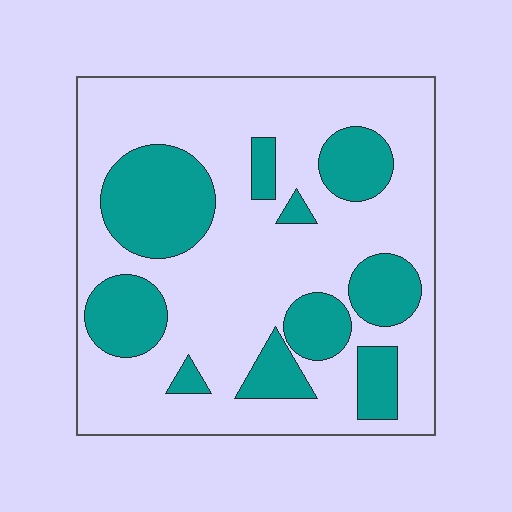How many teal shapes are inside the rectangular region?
10.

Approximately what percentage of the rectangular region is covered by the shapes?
Approximately 30%.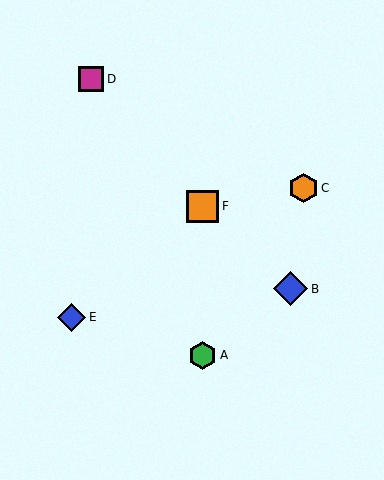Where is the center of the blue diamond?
The center of the blue diamond is at (72, 317).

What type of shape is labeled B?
Shape B is a blue diamond.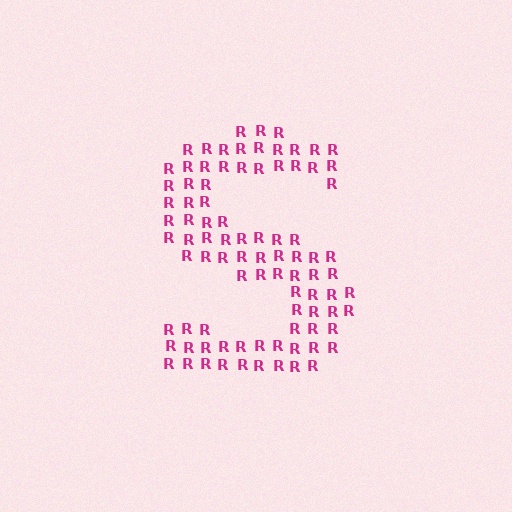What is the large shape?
The large shape is the letter S.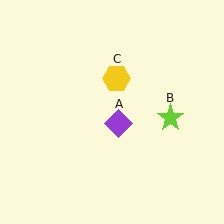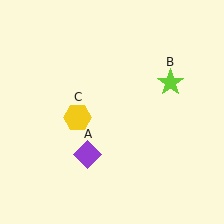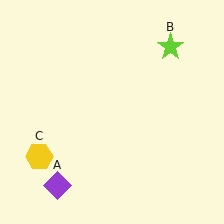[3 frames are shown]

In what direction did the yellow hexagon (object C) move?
The yellow hexagon (object C) moved down and to the left.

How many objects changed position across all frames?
3 objects changed position: purple diamond (object A), lime star (object B), yellow hexagon (object C).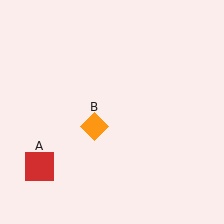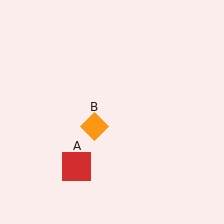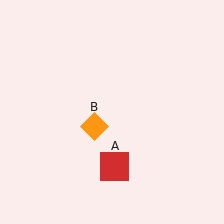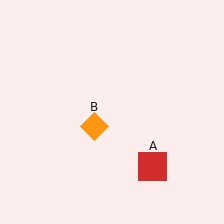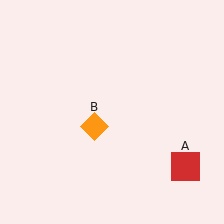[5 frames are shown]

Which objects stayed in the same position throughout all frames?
Orange diamond (object B) remained stationary.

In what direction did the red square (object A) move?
The red square (object A) moved right.